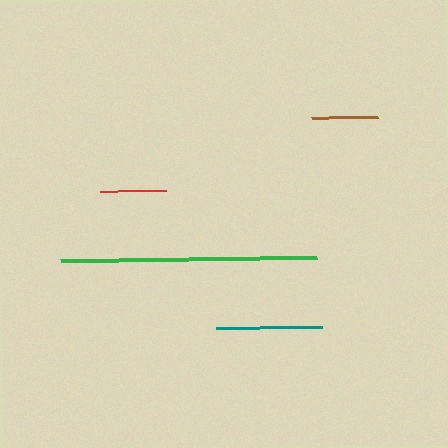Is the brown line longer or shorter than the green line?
The green line is longer than the brown line.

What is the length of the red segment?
The red segment is approximately 66 pixels long.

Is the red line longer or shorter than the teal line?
The teal line is longer than the red line.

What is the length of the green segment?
The green segment is approximately 256 pixels long.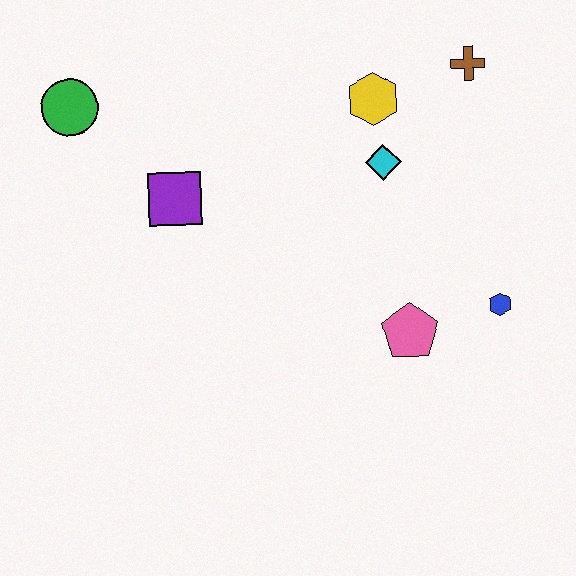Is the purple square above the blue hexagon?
Yes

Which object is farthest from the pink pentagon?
The green circle is farthest from the pink pentagon.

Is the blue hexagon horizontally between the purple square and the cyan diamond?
No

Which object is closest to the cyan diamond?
The yellow hexagon is closest to the cyan diamond.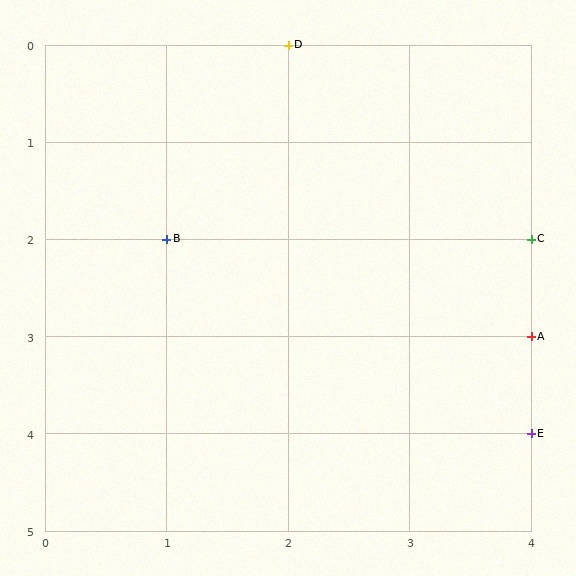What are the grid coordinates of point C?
Point C is at grid coordinates (4, 2).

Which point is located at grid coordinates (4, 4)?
Point E is at (4, 4).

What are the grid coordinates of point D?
Point D is at grid coordinates (2, 0).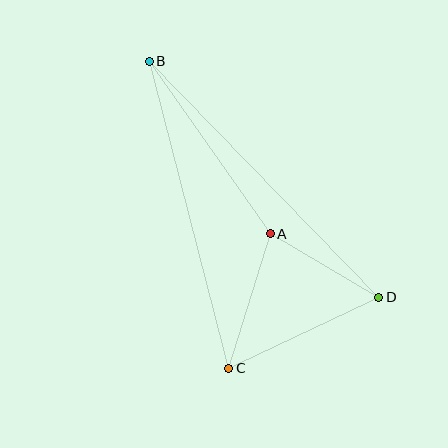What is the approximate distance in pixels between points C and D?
The distance between C and D is approximately 166 pixels.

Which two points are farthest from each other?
Points B and D are farthest from each other.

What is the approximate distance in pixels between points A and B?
The distance between A and B is approximately 210 pixels.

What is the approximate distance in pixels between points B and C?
The distance between B and C is approximately 317 pixels.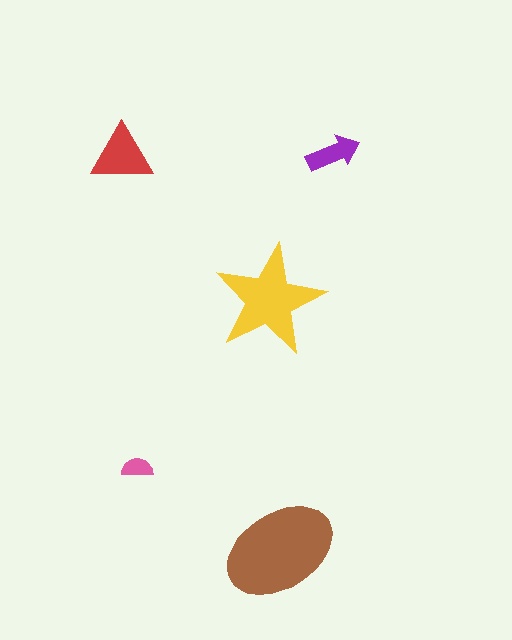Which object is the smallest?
The pink semicircle.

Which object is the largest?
The brown ellipse.